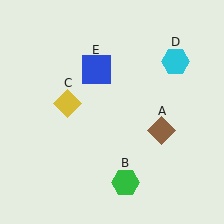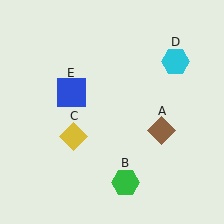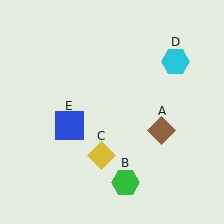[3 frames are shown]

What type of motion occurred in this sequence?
The yellow diamond (object C), blue square (object E) rotated counterclockwise around the center of the scene.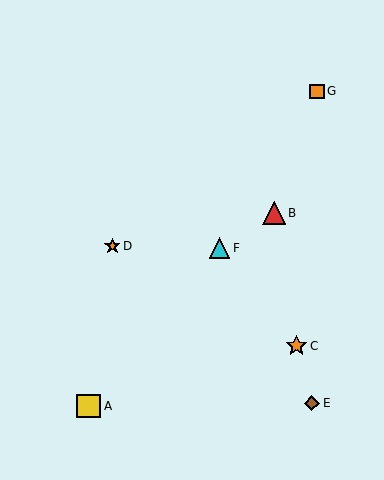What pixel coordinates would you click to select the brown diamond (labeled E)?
Click at (312, 403) to select the brown diamond E.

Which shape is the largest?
The yellow square (labeled A) is the largest.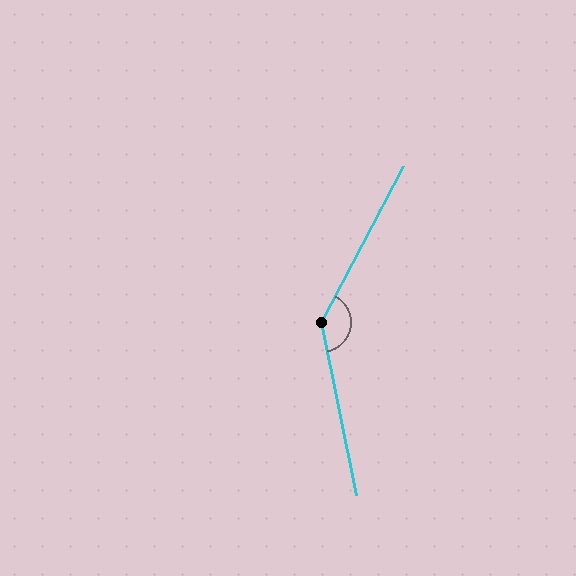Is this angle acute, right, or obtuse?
It is obtuse.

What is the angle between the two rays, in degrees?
Approximately 141 degrees.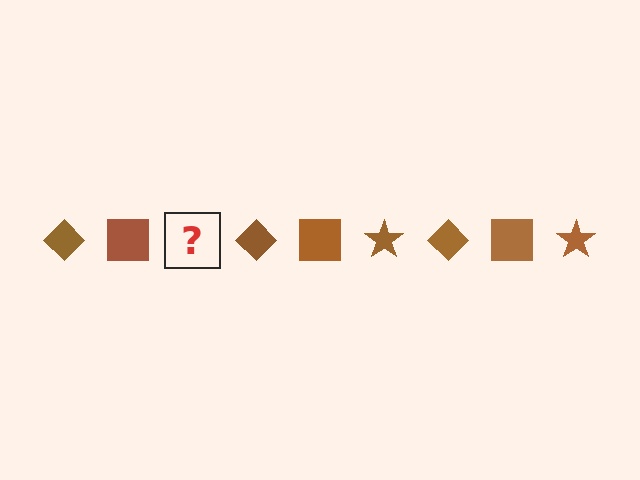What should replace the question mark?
The question mark should be replaced with a brown star.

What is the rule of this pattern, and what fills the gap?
The rule is that the pattern cycles through diamond, square, star shapes in brown. The gap should be filled with a brown star.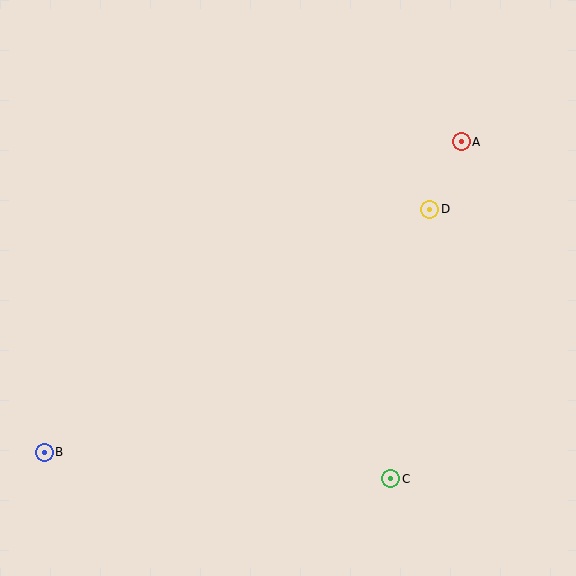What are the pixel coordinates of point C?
Point C is at (391, 479).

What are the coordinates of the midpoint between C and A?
The midpoint between C and A is at (426, 310).